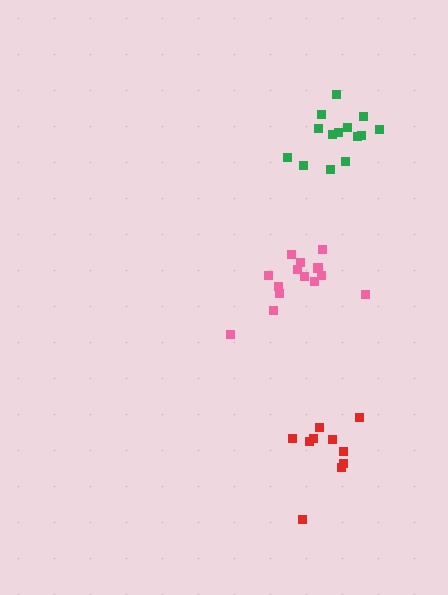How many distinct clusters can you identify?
There are 3 distinct clusters.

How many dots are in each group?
Group 1: 10 dots, Group 2: 14 dots, Group 3: 14 dots (38 total).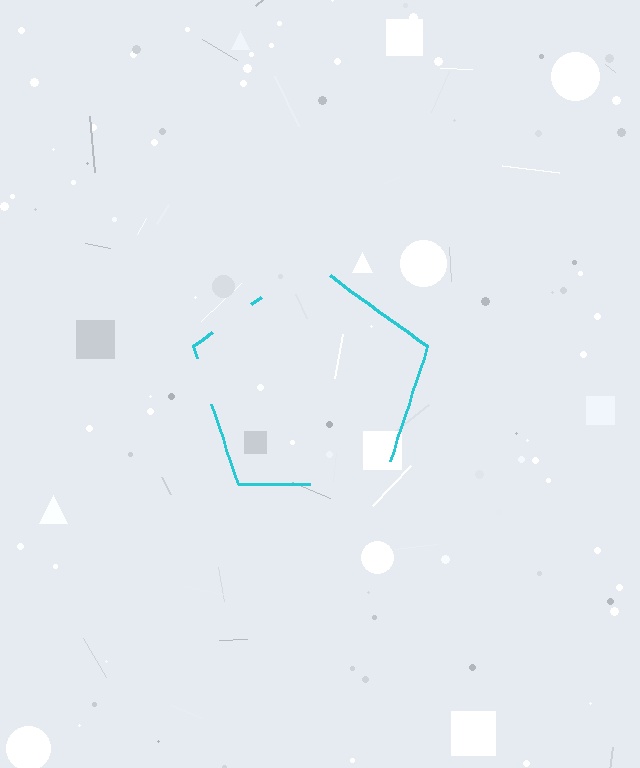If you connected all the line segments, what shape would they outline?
They would outline a pentagon.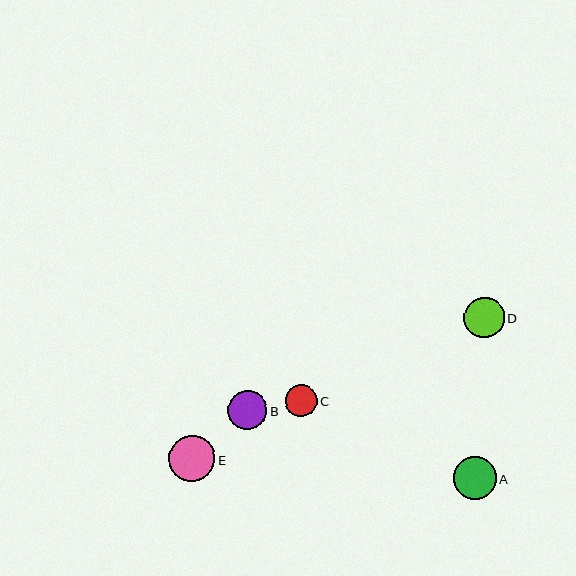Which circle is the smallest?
Circle C is the smallest with a size of approximately 32 pixels.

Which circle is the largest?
Circle E is the largest with a size of approximately 46 pixels.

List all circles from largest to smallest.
From largest to smallest: E, A, D, B, C.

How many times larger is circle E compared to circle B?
Circle E is approximately 1.2 times the size of circle B.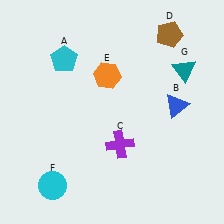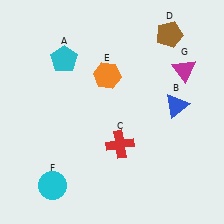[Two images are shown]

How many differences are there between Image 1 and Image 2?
There are 2 differences between the two images.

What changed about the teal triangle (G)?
In Image 1, G is teal. In Image 2, it changed to magenta.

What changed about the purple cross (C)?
In Image 1, C is purple. In Image 2, it changed to red.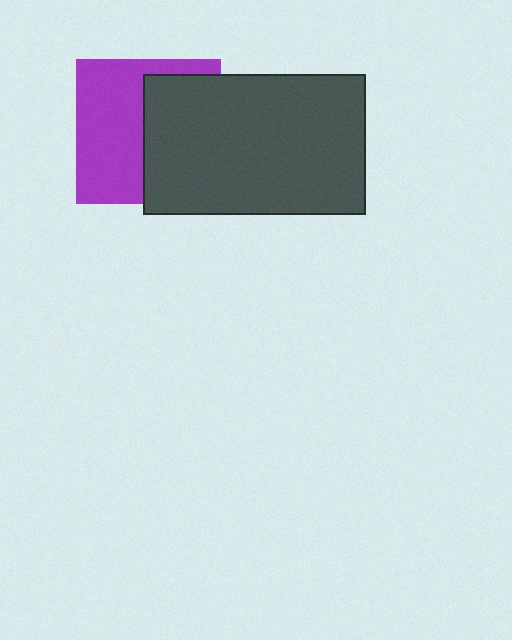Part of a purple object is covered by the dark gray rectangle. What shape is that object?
It is a square.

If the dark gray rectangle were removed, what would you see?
You would see the complete purple square.